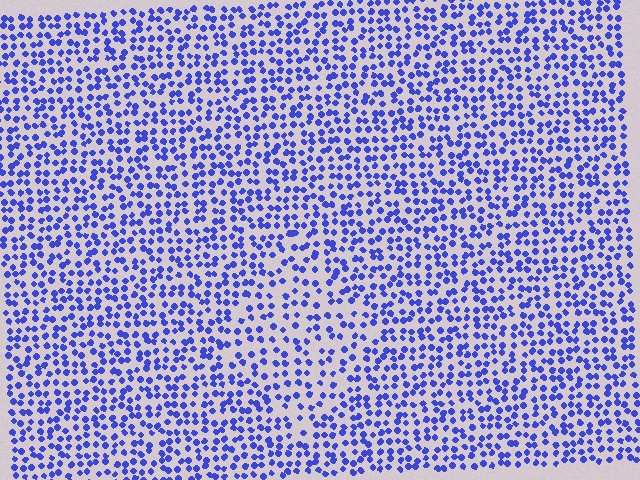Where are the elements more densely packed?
The elements are more densely packed outside the diamond boundary.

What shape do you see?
I see a diamond.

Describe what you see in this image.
The image contains small blue elements arranged at two different densities. A diamond-shaped region is visible where the elements are less densely packed than the surrounding area.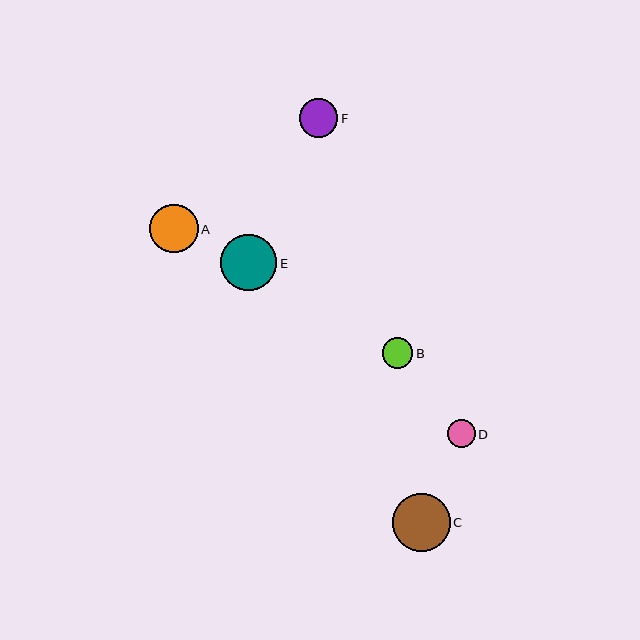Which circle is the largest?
Circle C is the largest with a size of approximately 58 pixels.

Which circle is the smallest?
Circle D is the smallest with a size of approximately 28 pixels.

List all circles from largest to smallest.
From largest to smallest: C, E, A, F, B, D.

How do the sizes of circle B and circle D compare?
Circle B and circle D are approximately the same size.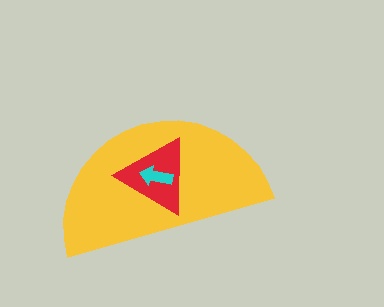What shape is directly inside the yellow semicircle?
The red triangle.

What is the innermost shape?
The cyan arrow.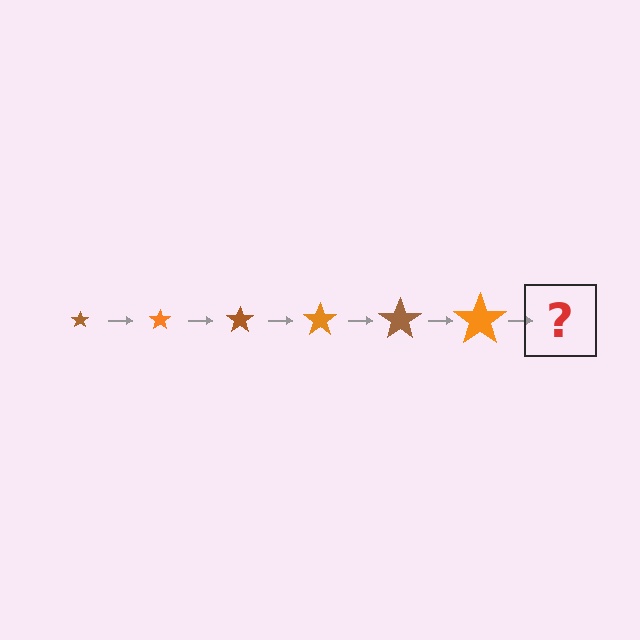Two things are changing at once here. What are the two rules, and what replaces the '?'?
The two rules are that the star grows larger each step and the color cycles through brown and orange. The '?' should be a brown star, larger than the previous one.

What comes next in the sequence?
The next element should be a brown star, larger than the previous one.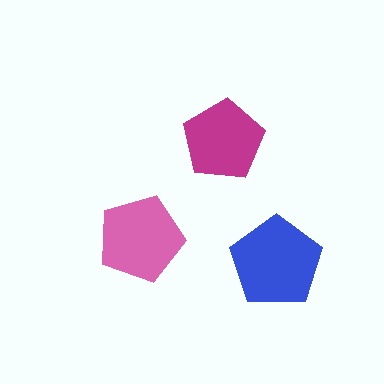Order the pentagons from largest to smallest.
the blue one, the pink one, the magenta one.